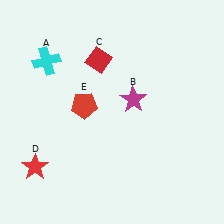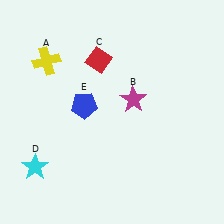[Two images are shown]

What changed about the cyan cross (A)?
In Image 1, A is cyan. In Image 2, it changed to yellow.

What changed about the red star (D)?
In Image 1, D is red. In Image 2, it changed to cyan.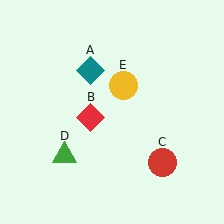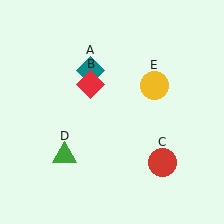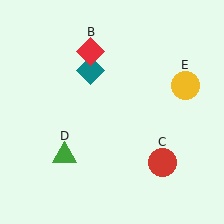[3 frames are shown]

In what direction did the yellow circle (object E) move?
The yellow circle (object E) moved right.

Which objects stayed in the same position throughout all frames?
Teal diamond (object A) and red circle (object C) and green triangle (object D) remained stationary.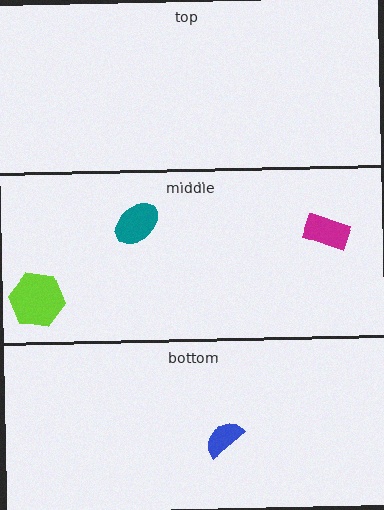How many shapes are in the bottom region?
1.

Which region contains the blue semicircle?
The bottom region.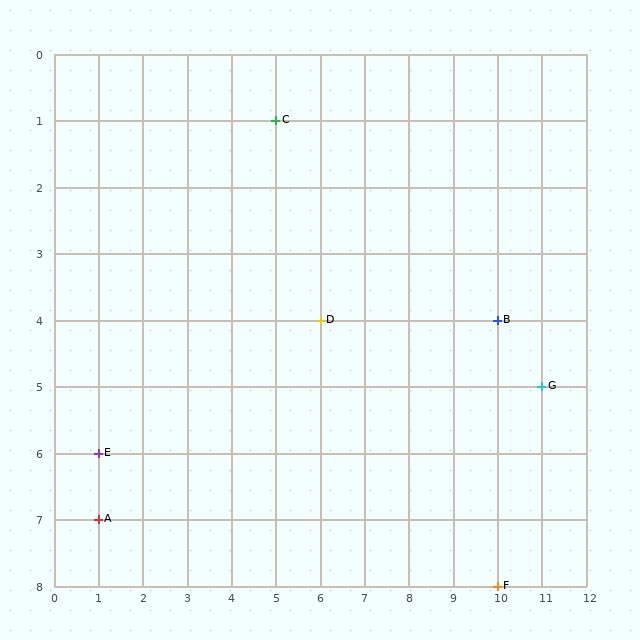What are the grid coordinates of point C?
Point C is at grid coordinates (5, 1).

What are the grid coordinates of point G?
Point G is at grid coordinates (11, 5).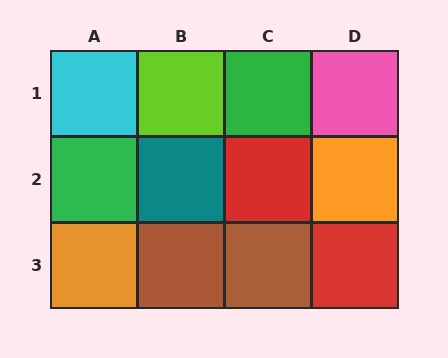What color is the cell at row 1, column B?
Lime.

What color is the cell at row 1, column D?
Pink.